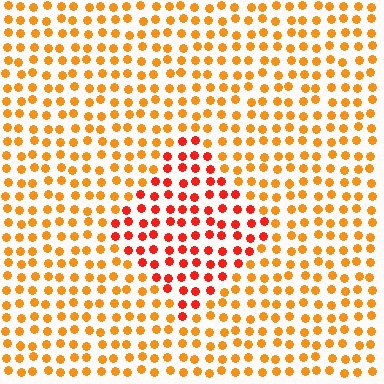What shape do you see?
I see a diamond.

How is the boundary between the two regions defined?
The boundary is defined purely by a slight shift in hue (about 32 degrees). Spacing, size, and orientation are identical on both sides.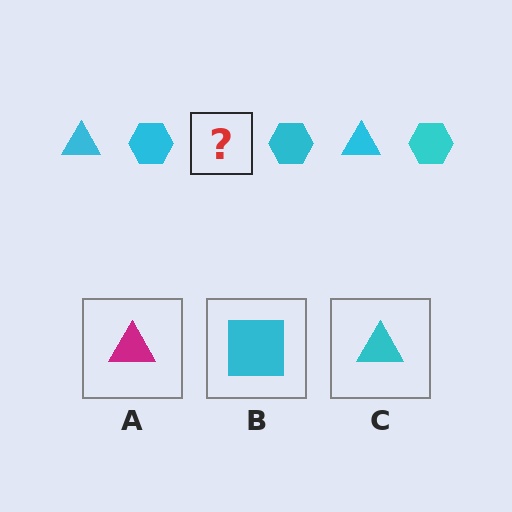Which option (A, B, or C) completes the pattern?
C.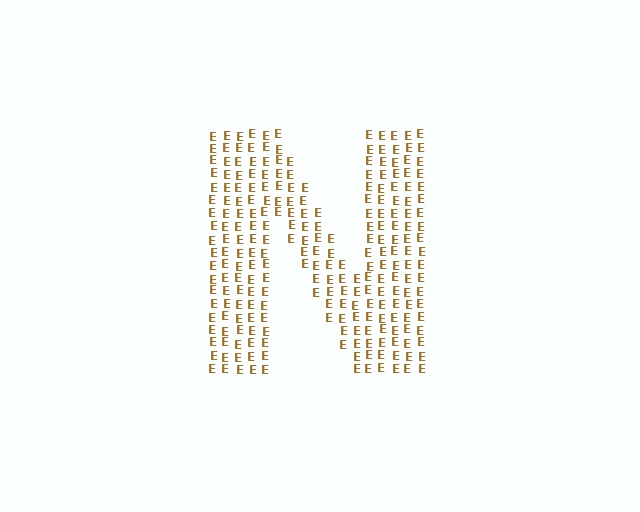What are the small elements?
The small elements are letter E's.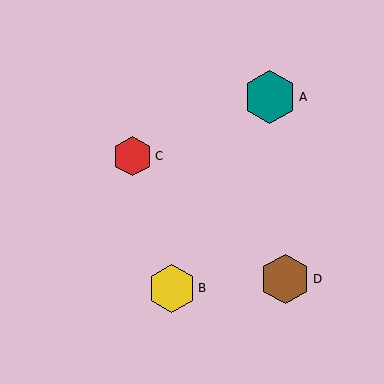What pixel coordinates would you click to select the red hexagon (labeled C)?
Click at (132, 156) to select the red hexagon C.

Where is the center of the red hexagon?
The center of the red hexagon is at (132, 156).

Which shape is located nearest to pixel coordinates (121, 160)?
The red hexagon (labeled C) at (132, 156) is nearest to that location.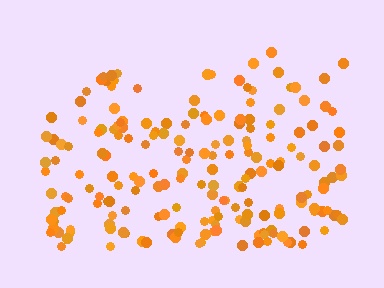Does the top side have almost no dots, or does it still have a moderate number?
Still a moderate number, just noticeably fewer than the bottom.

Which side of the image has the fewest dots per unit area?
The top.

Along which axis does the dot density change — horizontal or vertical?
Vertical.